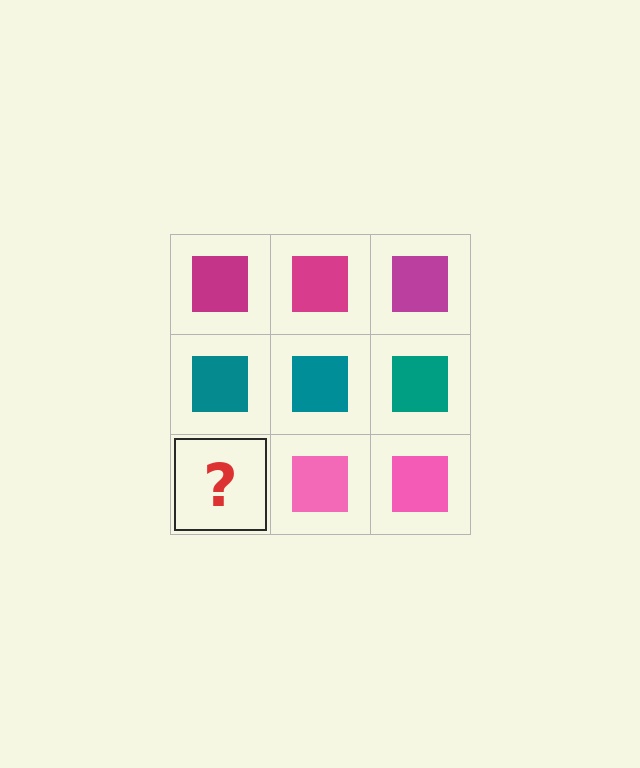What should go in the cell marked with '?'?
The missing cell should contain a pink square.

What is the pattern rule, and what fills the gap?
The rule is that each row has a consistent color. The gap should be filled with a pink square.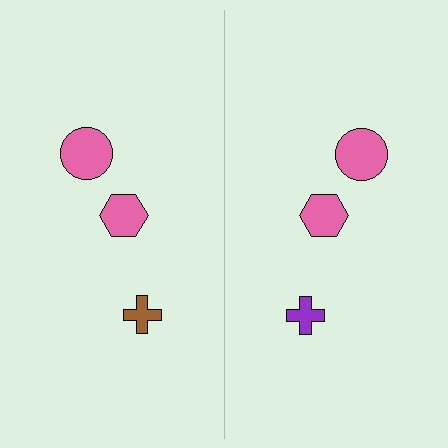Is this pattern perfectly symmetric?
No, the pattern is not perfectly symmetric. The purple cross on the right side breaks the symmetry — its mirror counterpart is brown.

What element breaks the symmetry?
The purple cross on the right side breaks the symmetry — its mirror counterpart is brown.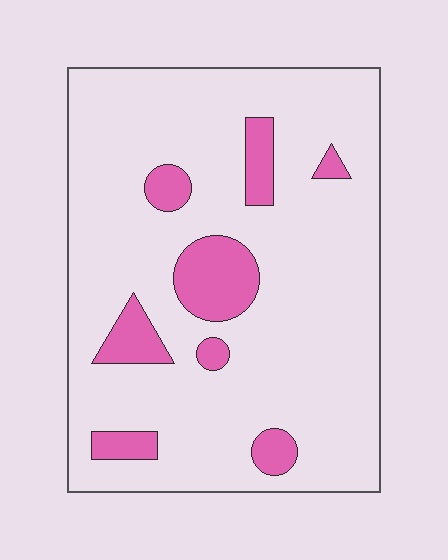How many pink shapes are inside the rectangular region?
8.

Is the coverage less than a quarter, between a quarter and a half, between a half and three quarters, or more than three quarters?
Less than a quarter.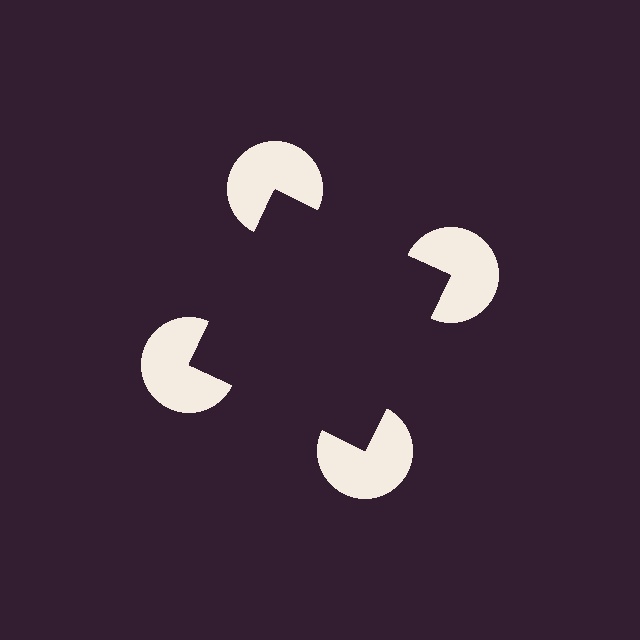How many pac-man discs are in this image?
There are 4 — one at each vertex of the illusory square.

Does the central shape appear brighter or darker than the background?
It typically appears slightly darker than the background, even though no actual brightness change is drawn.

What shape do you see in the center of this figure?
An illusory square — its edges are inferred from the aligned wedge cuts in the pac-man discs, not physically drawn.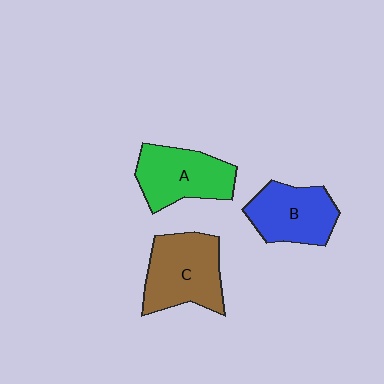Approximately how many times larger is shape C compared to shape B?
Approximately 1.2 times.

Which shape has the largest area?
Shape C (brown).